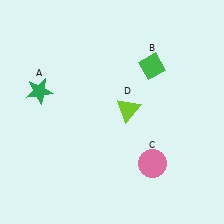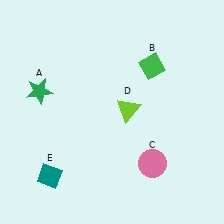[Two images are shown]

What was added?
A teal diamond (E) was added in Image 2.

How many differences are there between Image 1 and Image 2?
There is 1 difference between the two images.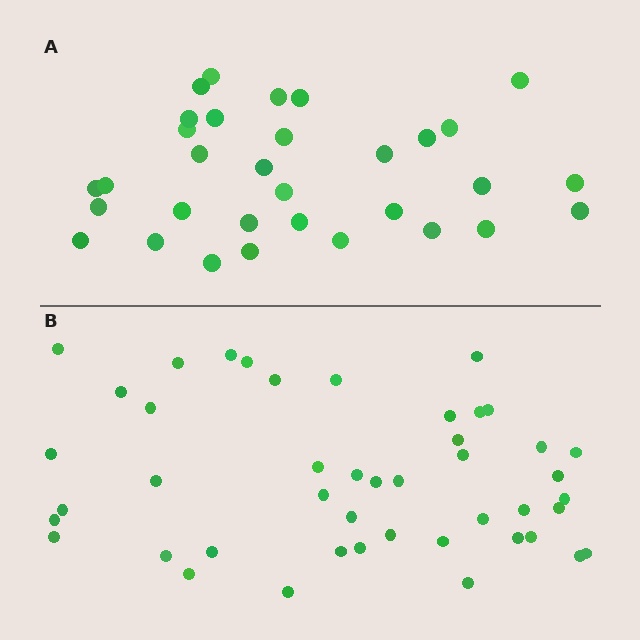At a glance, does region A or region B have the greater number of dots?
Region B (the bottom region) has more dots.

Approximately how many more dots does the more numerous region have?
Region B has approximately 15 more dots than region A.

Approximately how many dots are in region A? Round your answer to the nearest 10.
About 30 dots. (The exact count is 32, which rounds to 30.)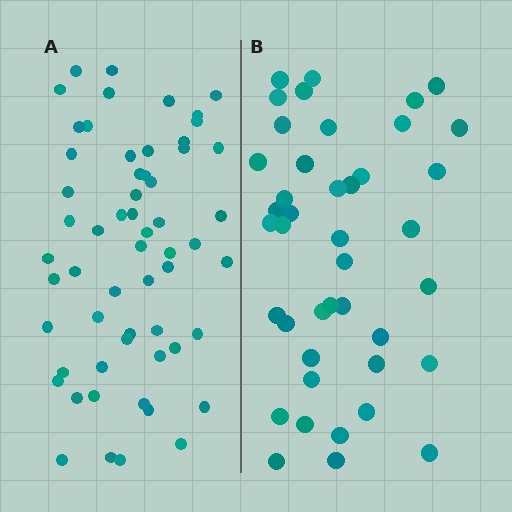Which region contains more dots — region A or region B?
Region A (the left region) has more dots.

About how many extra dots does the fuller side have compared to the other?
Region A has approximately 15 more dots than region B.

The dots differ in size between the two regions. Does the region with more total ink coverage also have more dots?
No. Region B has more total ink coverage because its dots are larger, but region A actually contains more individual dots. Total area can be misleading — the number of items is what matters here.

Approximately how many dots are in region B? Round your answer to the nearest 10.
About 40 dots. (The exact count is 42, which rounds to 40.)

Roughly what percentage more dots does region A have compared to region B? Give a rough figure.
About 40% more.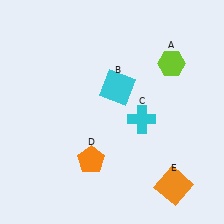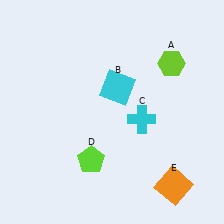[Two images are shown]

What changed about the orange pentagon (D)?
In Image 1, D is orange. In Image 2, it changed to lime.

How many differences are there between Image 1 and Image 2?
There is 1 difference between the two images.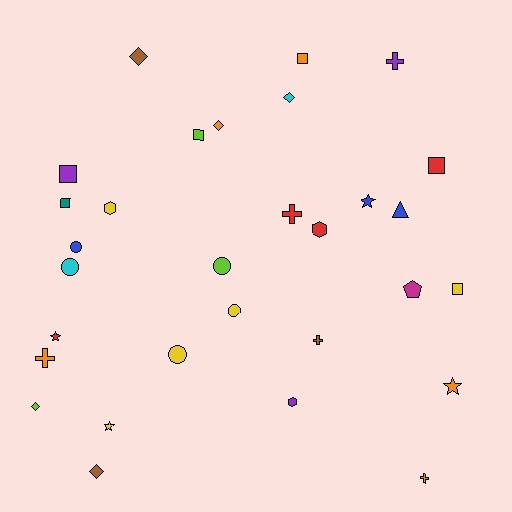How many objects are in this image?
There are 30 objects.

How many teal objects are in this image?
There is 1 teal object.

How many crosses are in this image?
There are 5 crosses.